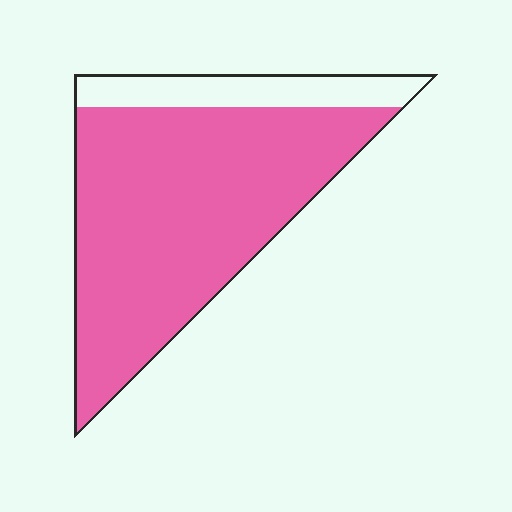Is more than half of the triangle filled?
Yes.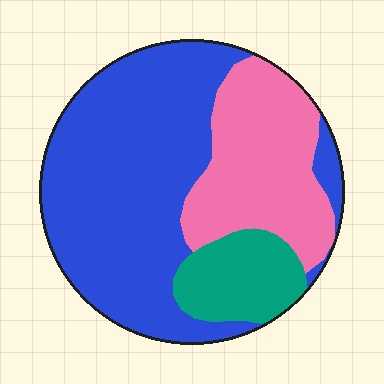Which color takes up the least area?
Teal, at roughly 15%.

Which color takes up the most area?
Blue, at roughly 60%.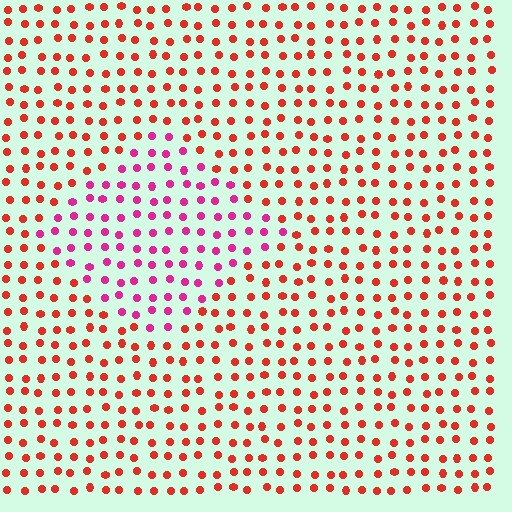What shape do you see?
I see a diamond.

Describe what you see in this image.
The image is filled with small red elements in a uniform arrangement. A diamond-shaped region is visible where the elements are tinted to a slightly different hue, forming a subtle color boundary.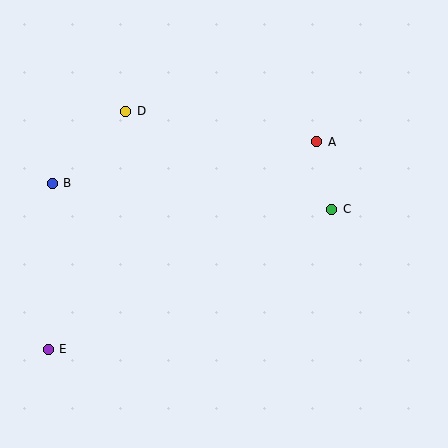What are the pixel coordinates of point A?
Point A is at (317, 142).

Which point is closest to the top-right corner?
Point A is closest to the top-right corner.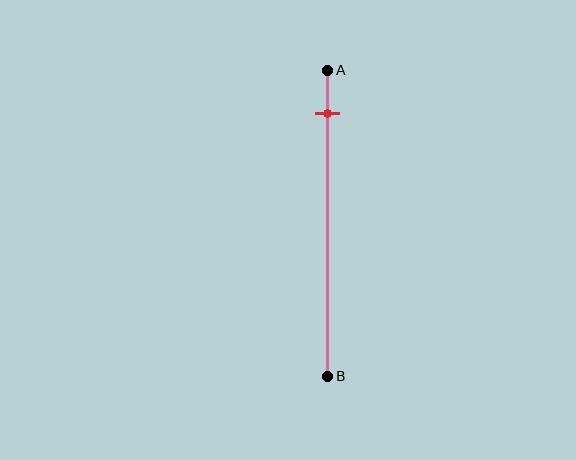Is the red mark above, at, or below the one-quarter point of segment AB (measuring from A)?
The red mark is above the one-quarter point of segment AB.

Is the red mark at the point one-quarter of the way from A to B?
No, the mark is at about 15% from A, not at the 25% one-quarter point.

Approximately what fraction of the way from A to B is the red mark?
The red mark is approximately 15% of the way from A to B.